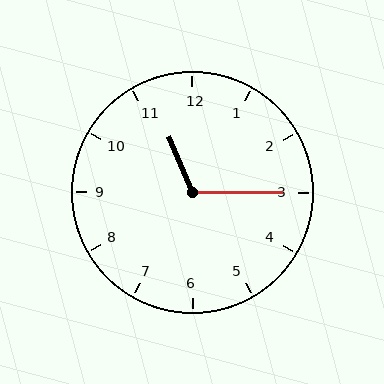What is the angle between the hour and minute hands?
Approximately 112 degrees.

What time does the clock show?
11:15.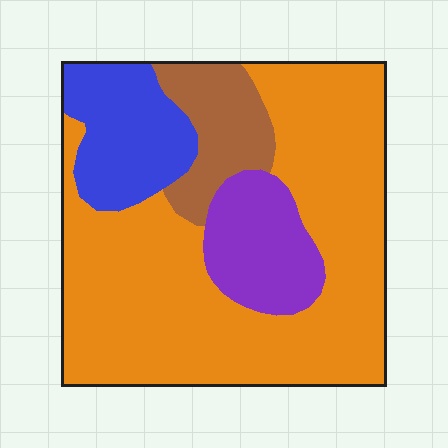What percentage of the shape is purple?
Purple takes up about one eighth (1/8) of the shape.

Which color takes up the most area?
Orange, at roughly 60%.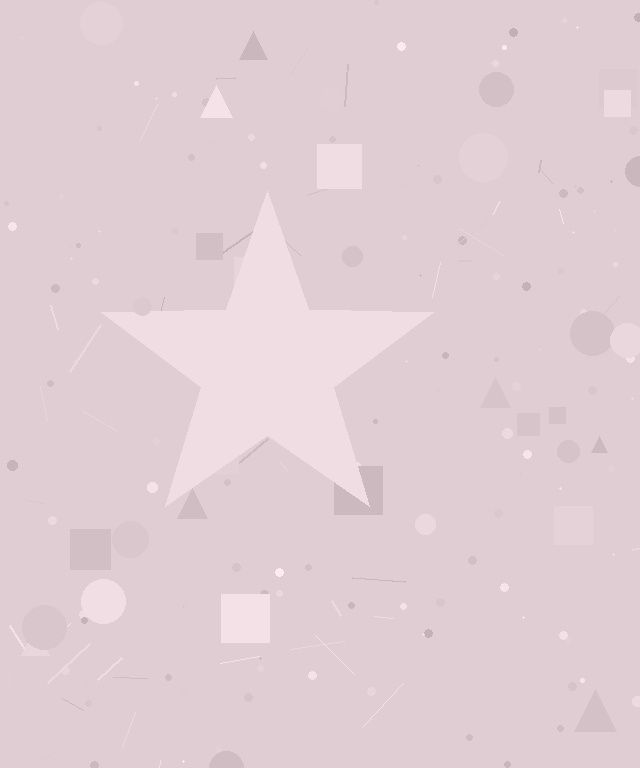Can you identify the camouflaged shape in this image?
The camouflaged shape is a star.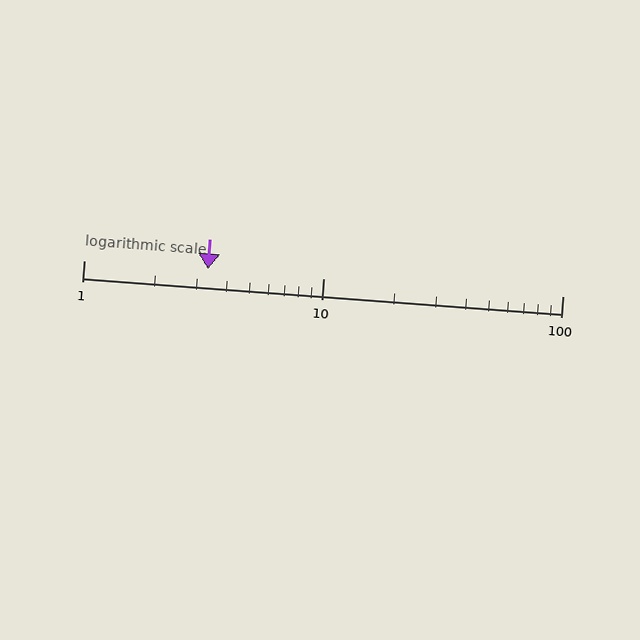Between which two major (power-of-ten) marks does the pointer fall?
The pointer is between 1 and 10.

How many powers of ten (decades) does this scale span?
The scale spans 2 decades, from 1 to 100.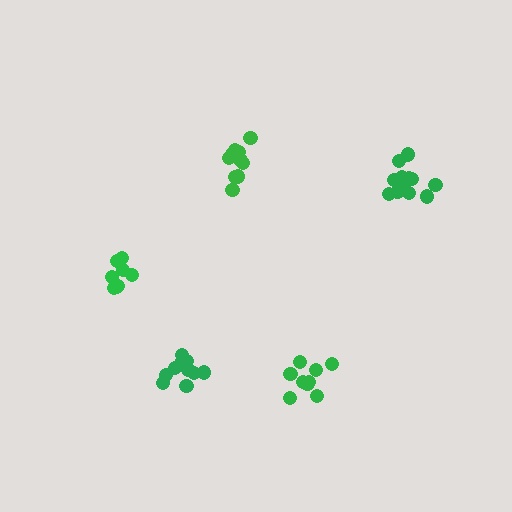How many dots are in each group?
Group 1: 8 dots, Group 2: 13 dots, Group 3: 9 dots, Group 4: 11 dots, Group 5: 10 dots (51 total).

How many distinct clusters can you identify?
There are 5 distinct clusters.